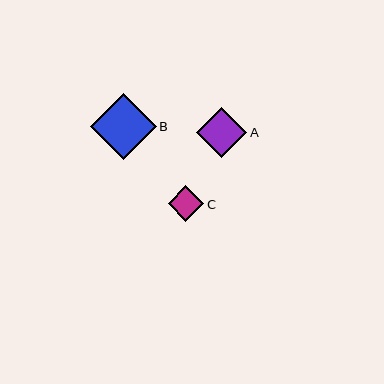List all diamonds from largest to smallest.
From largest to smallest: B, A, C.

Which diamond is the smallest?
Diamond C is the smallest with a size of approximately 35 pixels.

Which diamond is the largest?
Diamond B is the largest with a size of approximately 66 pixels.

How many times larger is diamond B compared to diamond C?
Diamond B is approximately 1.9 times the size of diamond C.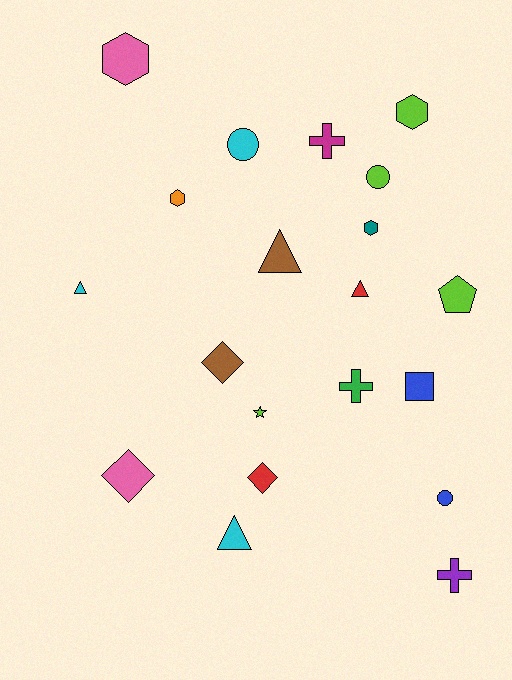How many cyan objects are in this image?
There are 3 cyan objects.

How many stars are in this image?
There is 1 star.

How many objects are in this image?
There are 20 objects.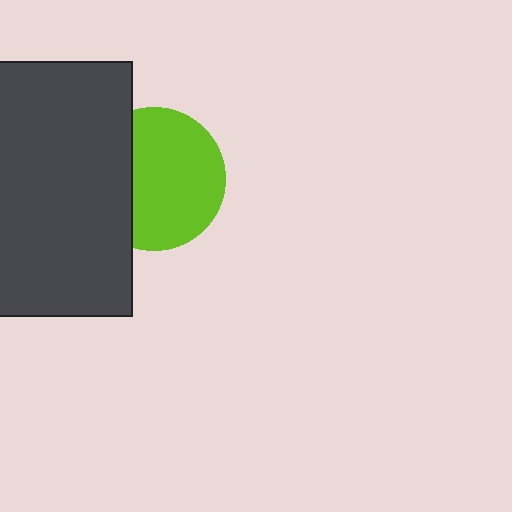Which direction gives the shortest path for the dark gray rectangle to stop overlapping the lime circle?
Moving left gives the shortest separation.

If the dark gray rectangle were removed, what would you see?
You would see the complete lime circle.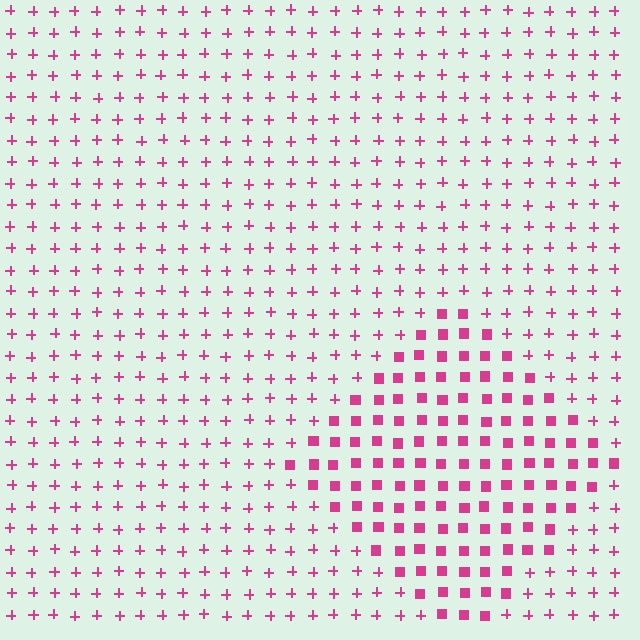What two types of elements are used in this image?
The image uses squares inside the diamond region and plus signs outside it.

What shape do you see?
I see a diamond.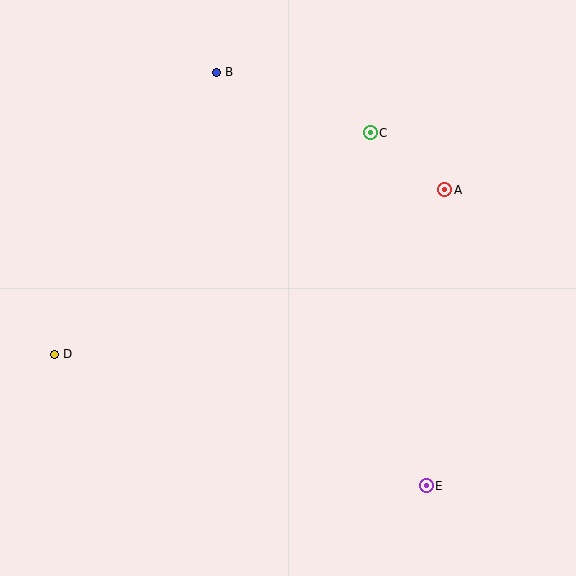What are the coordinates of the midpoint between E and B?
The midpoint between E and B is at (321, 279).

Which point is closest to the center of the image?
Point C at (370, 133) is closest to the center.